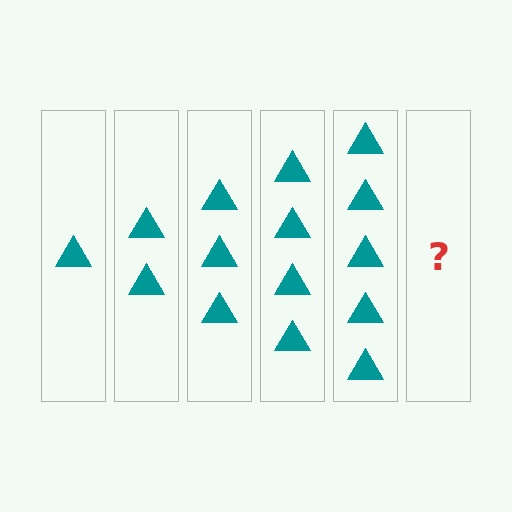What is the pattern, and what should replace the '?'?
The pattern is that each step adds one more triangle. The '?' should be 6 triangles.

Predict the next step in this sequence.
The next step is 6 triangles.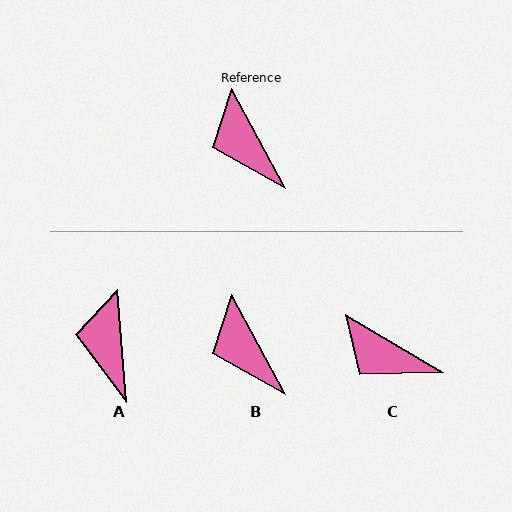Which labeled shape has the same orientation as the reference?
B.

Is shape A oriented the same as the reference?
No, it is off by about 24 degrees.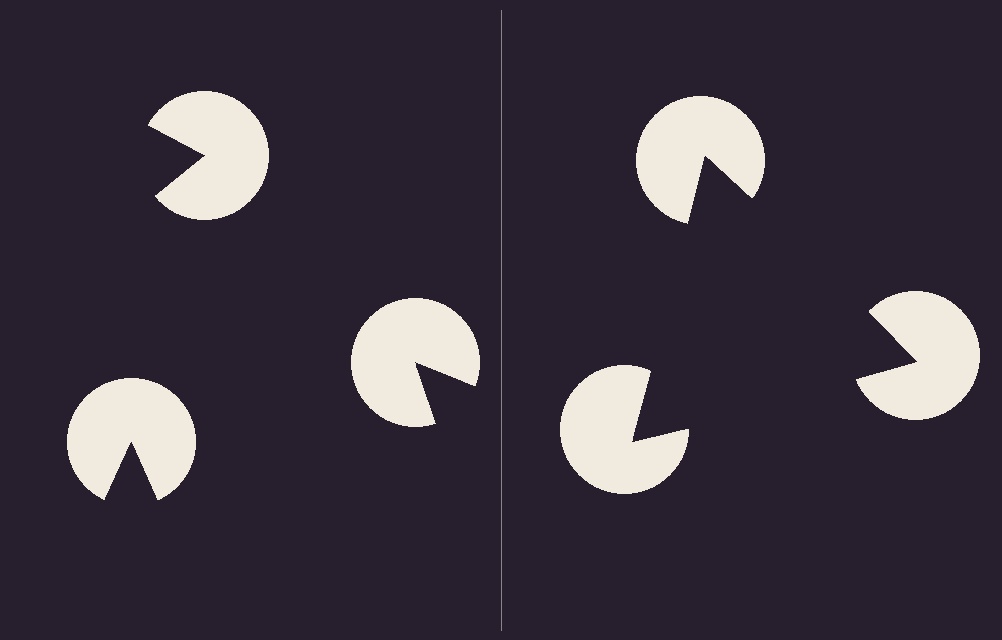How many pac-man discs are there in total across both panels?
6 — 3 on each side.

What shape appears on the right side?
An illusory triangle.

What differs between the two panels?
The pac-man discs are positioned identically on both sides; only the wedge orientations differ. On the right they align to a triangle; on the left they are misaligned.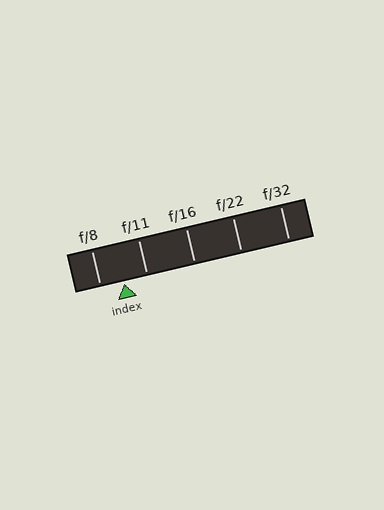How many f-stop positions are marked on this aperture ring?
There are 5 f-stop positions marked.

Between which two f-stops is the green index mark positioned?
The index mark is between f/8 and f/11.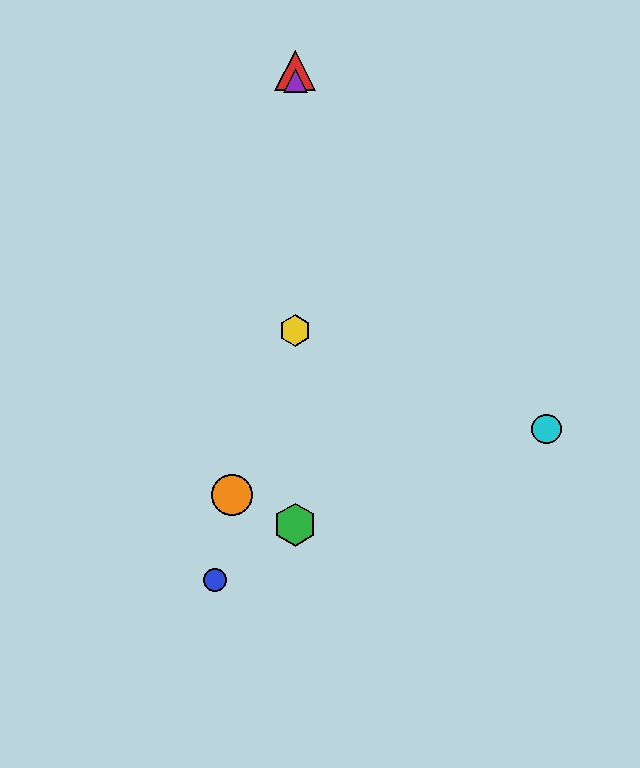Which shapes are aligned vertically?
The red triangle, the green hexagon, the yellow hexagon, the purple triangle are aligned vertically.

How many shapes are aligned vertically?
4 shapes (the red triangle, the green hexagon, the yellow hexagon, the purple triangle) are aligned vertically.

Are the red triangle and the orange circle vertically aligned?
No, the red triangle is at x≈295 and the orange circle is at x≈232.